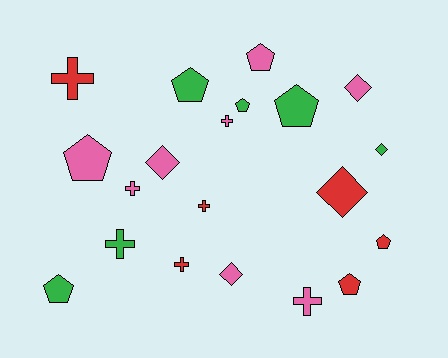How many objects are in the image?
There are 20 objects.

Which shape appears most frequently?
Pentagon, with 8 objects.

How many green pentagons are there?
There are 4 green pentagons.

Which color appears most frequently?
Pink, with 8 objects.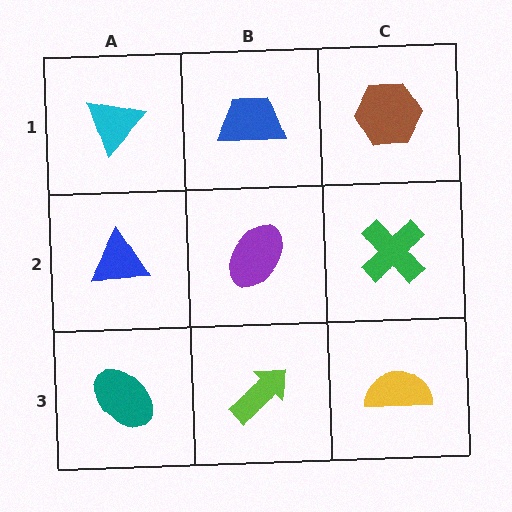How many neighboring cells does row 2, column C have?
3.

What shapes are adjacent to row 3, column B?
A purple ellipse (row 2, column B), a teal ellipse (row 3, column A), a yellow semicircle (row 3, column C).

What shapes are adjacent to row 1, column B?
A purple ellipse (row 2, column B), a cyan triangle (row 1, column A), a brown hexagon (row 1, column C).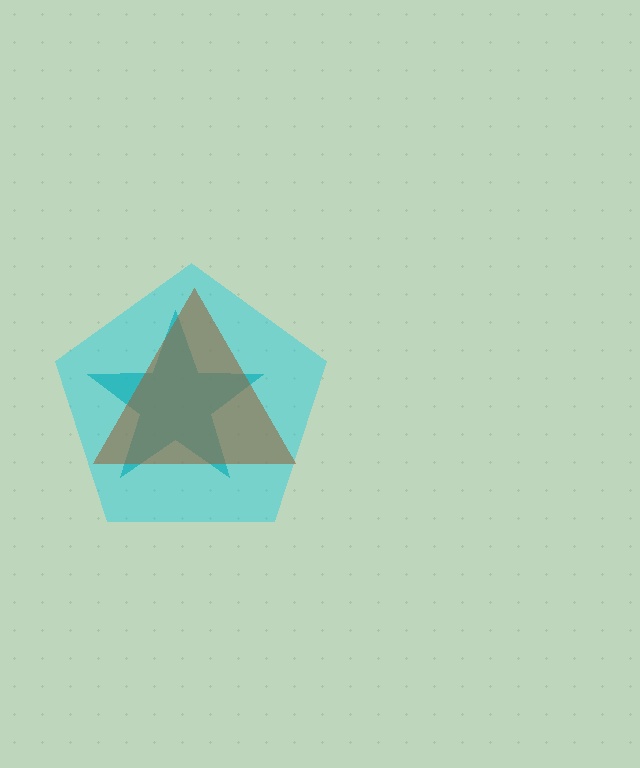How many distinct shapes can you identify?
There are 3 distinct shapes: a teal star, a cyan pentagon, a brown triangle.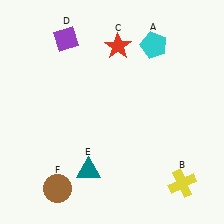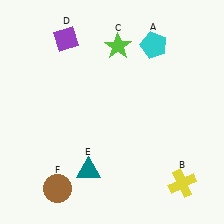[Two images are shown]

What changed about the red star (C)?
In Image 1, C is red. In Image 2, it changed to lime.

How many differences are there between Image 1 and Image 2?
There is 1 difference between the two images.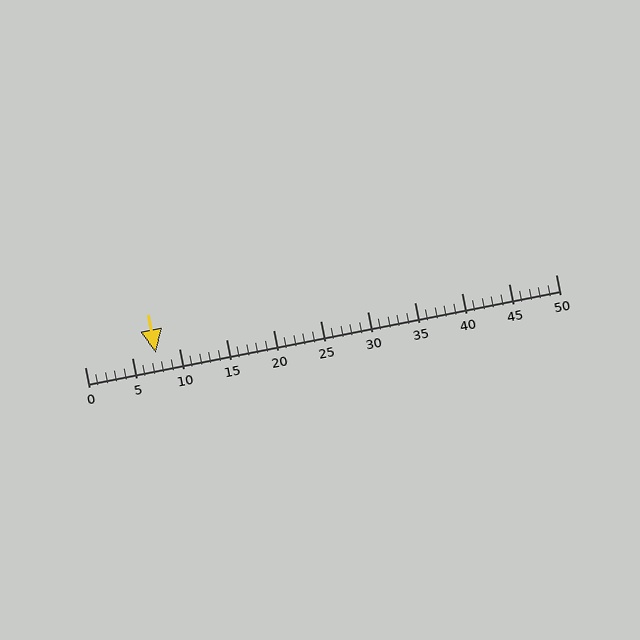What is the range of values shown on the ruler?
The ruler shows values from 0 to 50.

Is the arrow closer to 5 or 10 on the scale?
The arrow is closer to 10.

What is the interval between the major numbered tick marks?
The major tick marks are spaced 5 units apart.